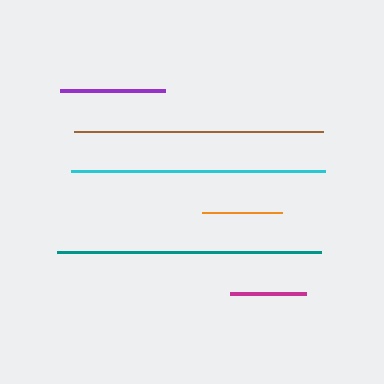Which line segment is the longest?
The teal line is the longest at approximately 264 pixels.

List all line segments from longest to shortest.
From longest to shortest: teal, cyan, brown, purple, orange, magenta.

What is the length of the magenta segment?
The magenta segment is approximately 76 pixels long.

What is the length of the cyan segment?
The cyan segment is approximately 253 pixels long.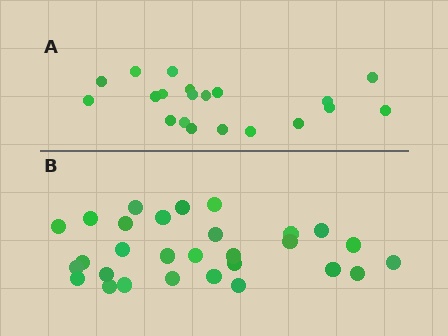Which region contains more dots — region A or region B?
Region B (the bottom region) has more dots.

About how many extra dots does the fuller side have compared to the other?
Region B has roughly 8 or so more dots than region A.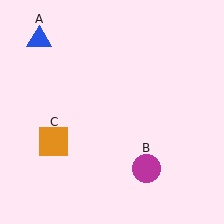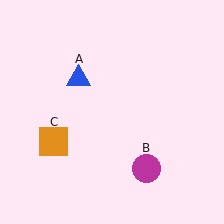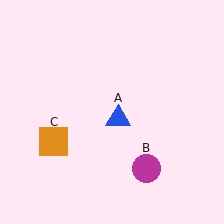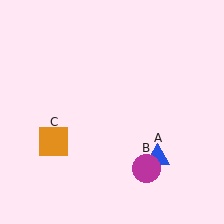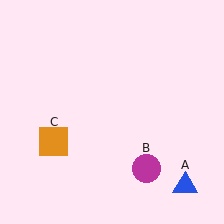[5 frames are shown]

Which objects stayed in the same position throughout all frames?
Magenta circle (object B) and orange square (object C) remained stationary.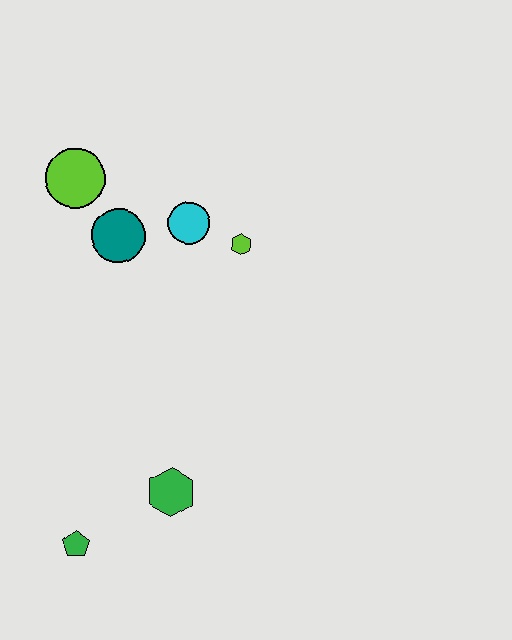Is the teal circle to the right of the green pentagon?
Yes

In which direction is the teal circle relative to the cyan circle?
The teal circle is to the left of the cyan circle.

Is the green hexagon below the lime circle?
Yes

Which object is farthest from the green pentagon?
The lime circle is farthest from the green pentagon.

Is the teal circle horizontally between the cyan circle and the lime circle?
Yes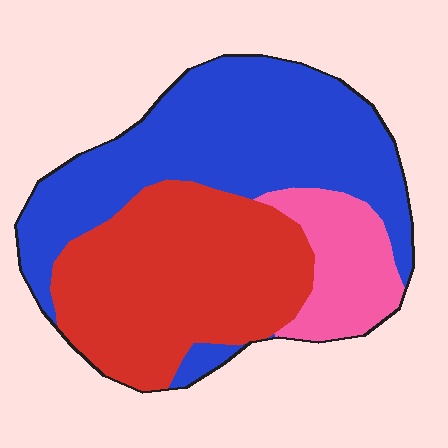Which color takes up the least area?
Pink, at roughly 15%.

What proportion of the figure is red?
Red takes up about two fifths (2/5) of the figure.